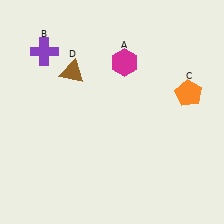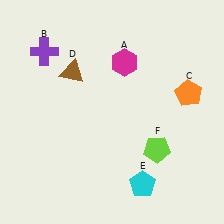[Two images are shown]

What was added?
A cyan pentagon (E), a lime pentagon (F) were added in Image 2.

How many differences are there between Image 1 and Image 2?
There are 2 differences between the two images.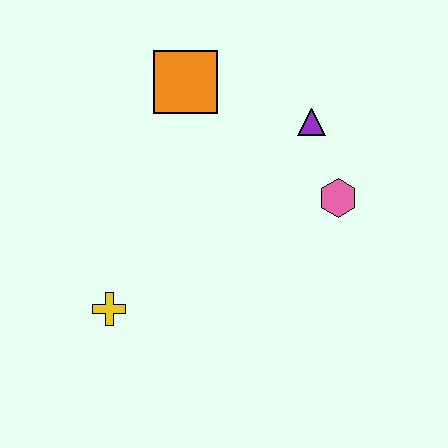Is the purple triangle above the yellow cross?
Yes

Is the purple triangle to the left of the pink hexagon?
Yes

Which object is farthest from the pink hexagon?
The yellow cross is farthest from the pink hexagon.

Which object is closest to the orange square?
The purple triangle is closest to the orange square.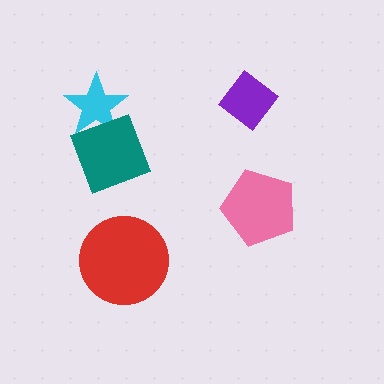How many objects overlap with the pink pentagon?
0 objects overlap with the pink pentagon.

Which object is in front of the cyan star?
The teal diamond is in front of the cyan star.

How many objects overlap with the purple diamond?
0 objects overlap with the purple diamond.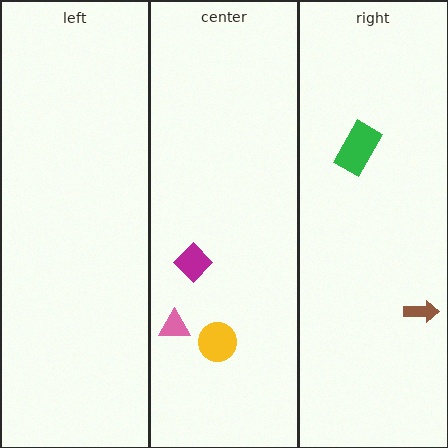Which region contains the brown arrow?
The right region.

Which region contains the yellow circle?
The center region.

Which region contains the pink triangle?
The center region.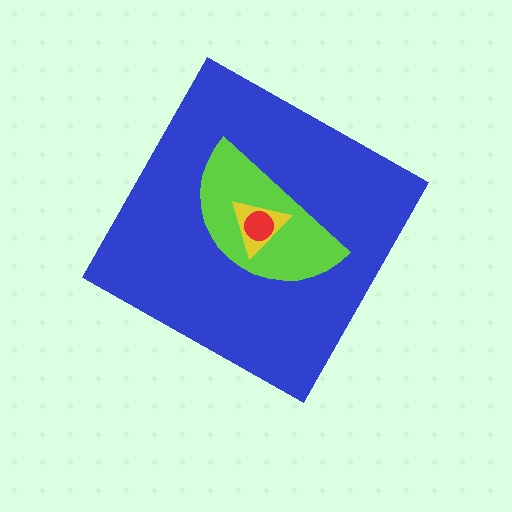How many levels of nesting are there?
4.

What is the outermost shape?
The blue diamond.